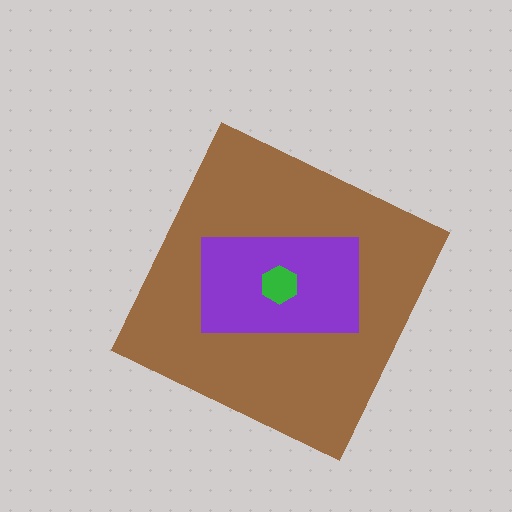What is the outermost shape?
The brown diamond.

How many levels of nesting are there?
3.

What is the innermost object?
The green hexagon.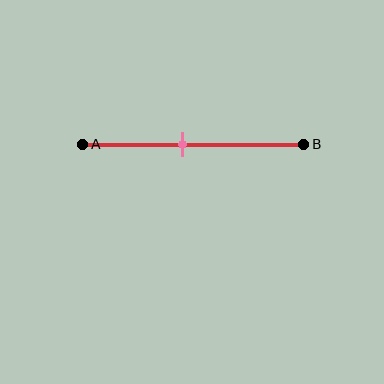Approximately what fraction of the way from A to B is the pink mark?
The pink mark is approximately 45% of the way from A to B.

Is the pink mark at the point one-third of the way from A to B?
No, the mark is at about 45% from A, not at the 33% one-third point.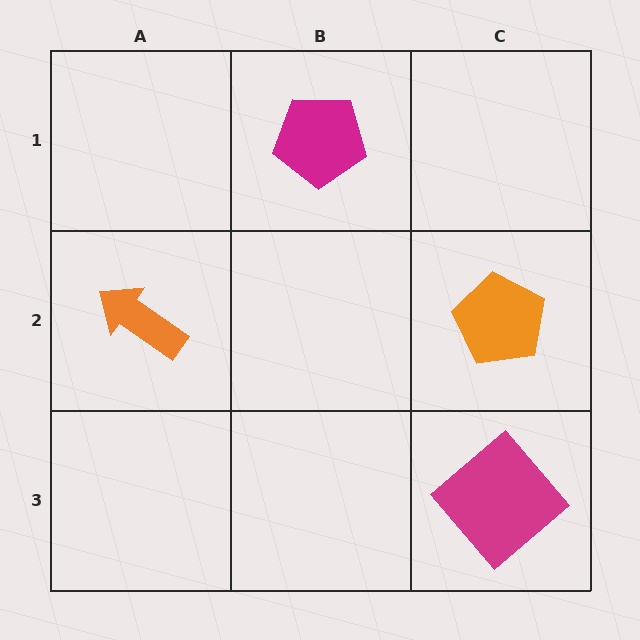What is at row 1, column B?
A magenta pentagon.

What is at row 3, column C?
A magenta diamond.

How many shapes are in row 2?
2 shapes.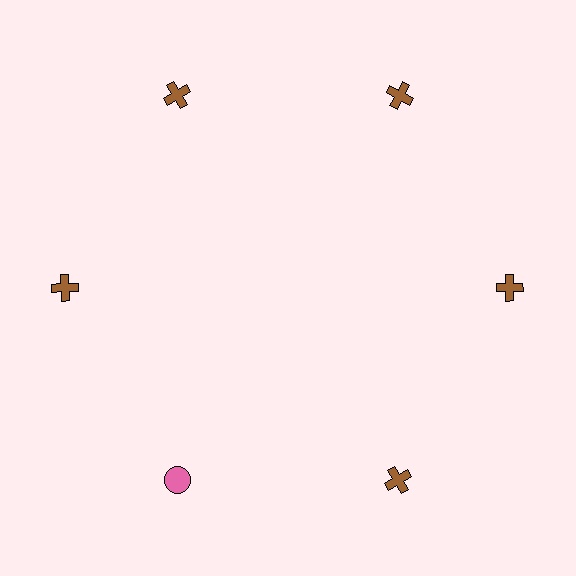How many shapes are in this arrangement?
There are 6 shapes arranged in a ring pattern.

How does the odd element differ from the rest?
It differs in both color (pink instead of brown) and shape (circle instead of cross).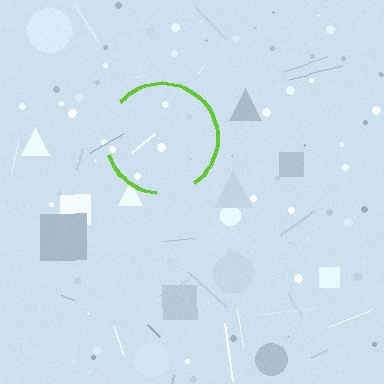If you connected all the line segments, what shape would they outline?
They would outline a circle.